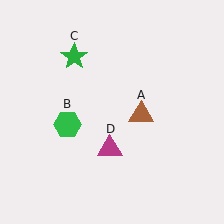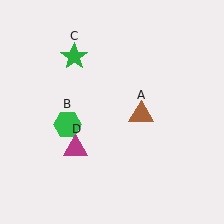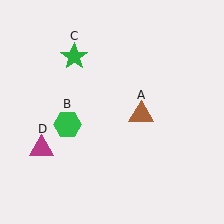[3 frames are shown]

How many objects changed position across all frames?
1 object changed position: magenta triangle (object D).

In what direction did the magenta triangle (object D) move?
The magenta triangle (object D) moved left.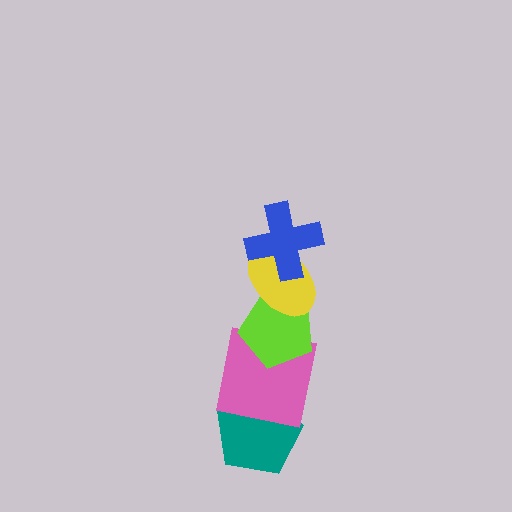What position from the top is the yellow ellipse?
The yellow ellipse is 2nd from the top.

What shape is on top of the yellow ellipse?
The blue cross is on top of the yellow ellipse.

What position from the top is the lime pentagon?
The lime pentagon is 3rd from the top.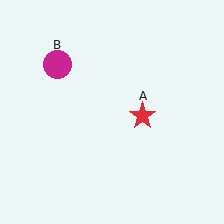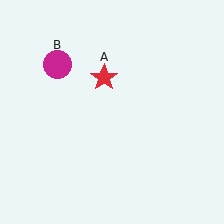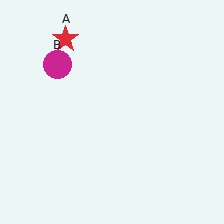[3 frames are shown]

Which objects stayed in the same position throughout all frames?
Magenta circle (object B) remained stationary.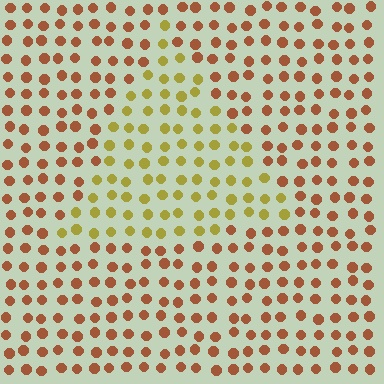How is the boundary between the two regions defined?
The boundary is defined purely by a slight shift in hue (about 41 degrees). Spacing, size, and orientation are identical on both sides.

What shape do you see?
I see a triangle.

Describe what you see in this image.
The image is filled with small brown elements in a uniform arrangement. A triangle-shaped region is visible where the elements are tinted to a slightly different hue, forming a subtle color boundary.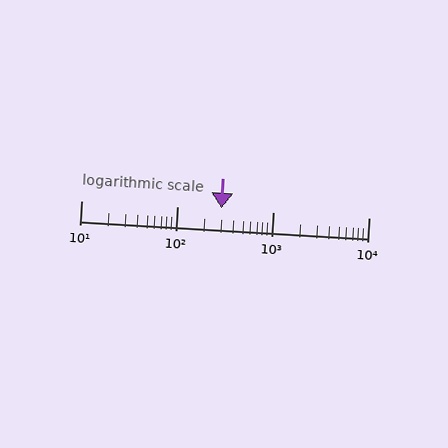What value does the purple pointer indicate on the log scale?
The pointer indicates approximately 290.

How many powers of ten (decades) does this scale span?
The scale spans 3 decades, from 10 to 10000.